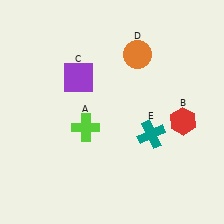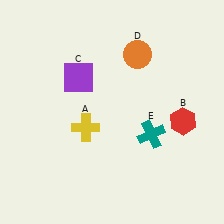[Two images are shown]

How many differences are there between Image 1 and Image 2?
There is 1 difference between the two images.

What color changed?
The cross (A) changed from lime in Image 1 to yellow in Image 2.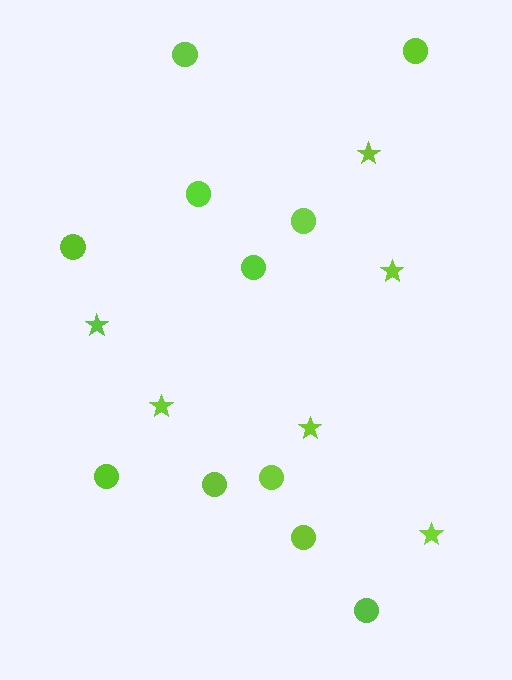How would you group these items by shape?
There are 2 groups: one group of stars (6) and one group of circles (11).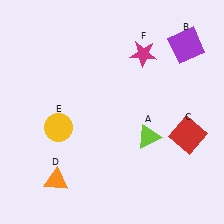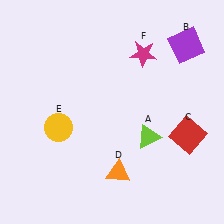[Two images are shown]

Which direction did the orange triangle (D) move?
The orange triangle (D) moved right.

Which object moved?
The orange triangle (D) moved right.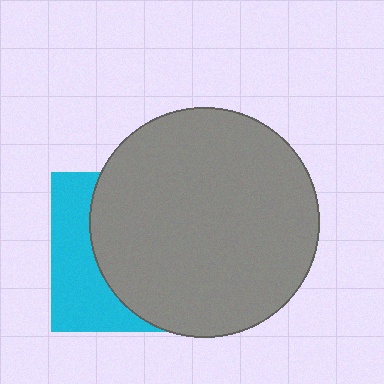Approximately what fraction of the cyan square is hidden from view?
Roughly 67% of the cyan square is hidden behind the gray circle.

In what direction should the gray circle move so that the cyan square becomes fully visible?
The gray circle should move right. That is the shortest direction to clear the overlap and leave the cyan square fully visible.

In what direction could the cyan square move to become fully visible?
The cyan square could move left. That would shift it out from behind the gray circle entirely.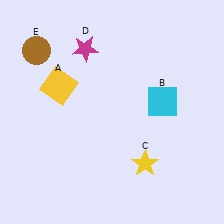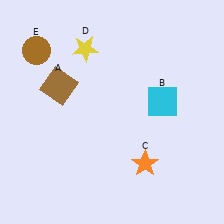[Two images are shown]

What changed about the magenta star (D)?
In Image 1, D is magenta. In Image 2, it changed to yellow.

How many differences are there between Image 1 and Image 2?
There are 3 differences between the two images.